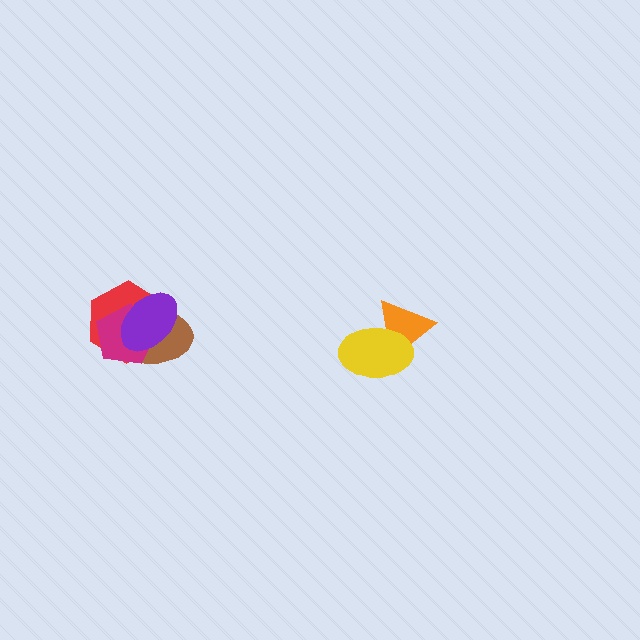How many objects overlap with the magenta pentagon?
3 objects overlap with the magenta pentagon.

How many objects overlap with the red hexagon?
3 objects overlap with the red hexagon.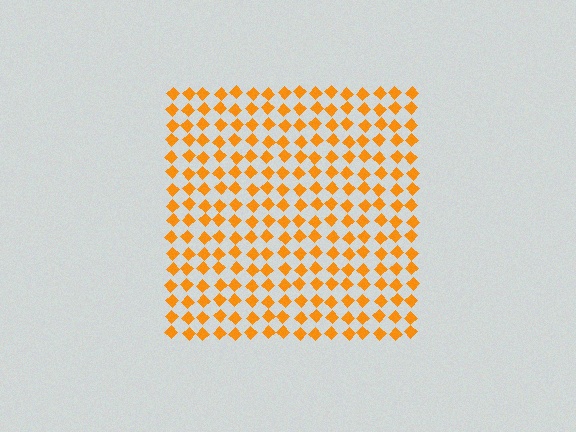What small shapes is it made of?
It is made of small diamonds.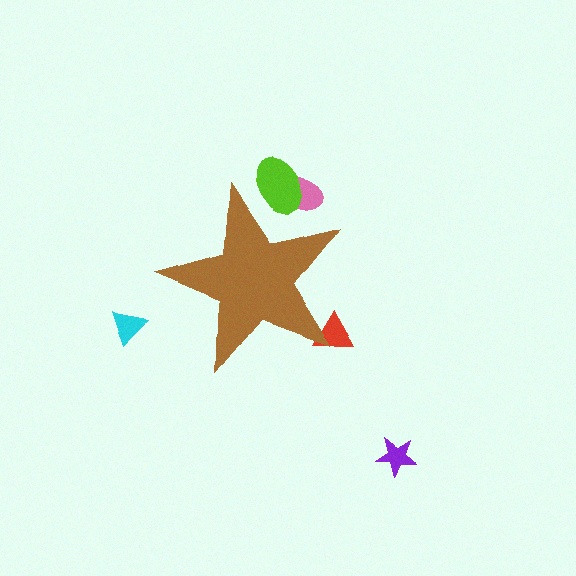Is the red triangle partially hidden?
Yes, the red triangle is partially hidden behind the brown star.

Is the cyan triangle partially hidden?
No, the cyan triangle is fully visible.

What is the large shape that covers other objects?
A brown star.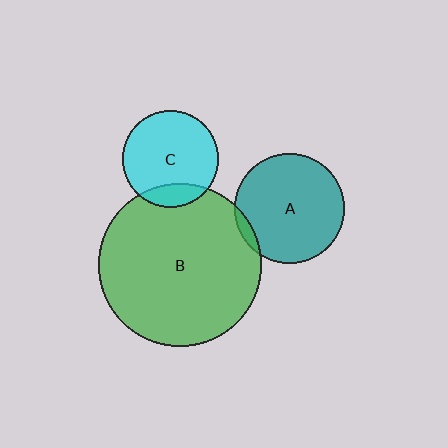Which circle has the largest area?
Circle B (green).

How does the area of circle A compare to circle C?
Approximately 1.3 times.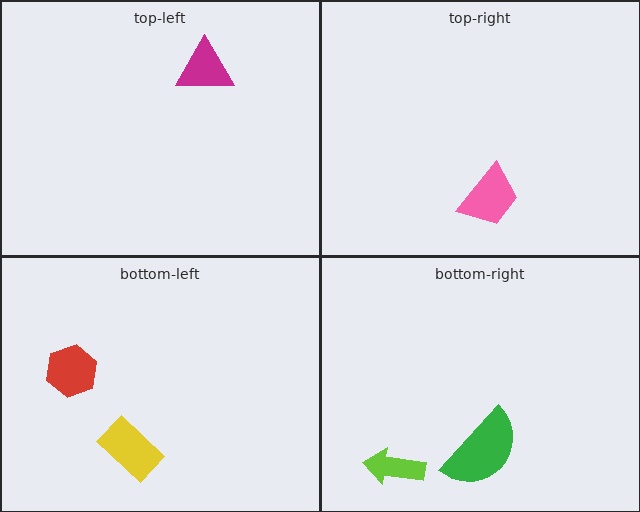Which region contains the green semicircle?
The bottom-right region.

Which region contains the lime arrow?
The bottom-right region.